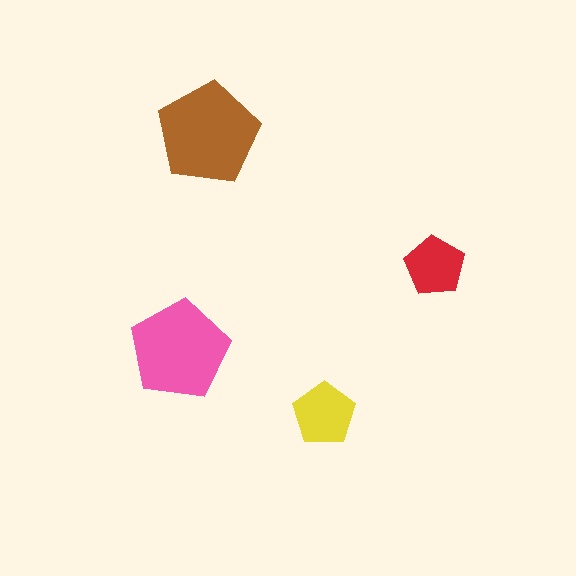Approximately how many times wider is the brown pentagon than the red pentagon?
About 1.5 times wider.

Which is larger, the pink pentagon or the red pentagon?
The pink one.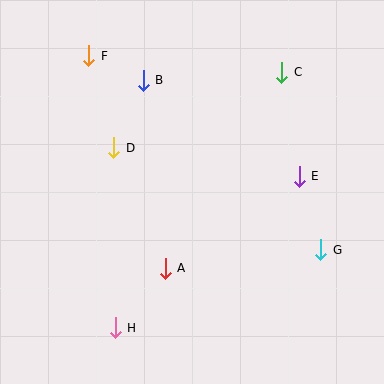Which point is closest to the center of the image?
Point A at (165, 268) is closest to the center.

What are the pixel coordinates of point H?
Point H is at (115, 328).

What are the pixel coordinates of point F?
Point F is at (89, 56).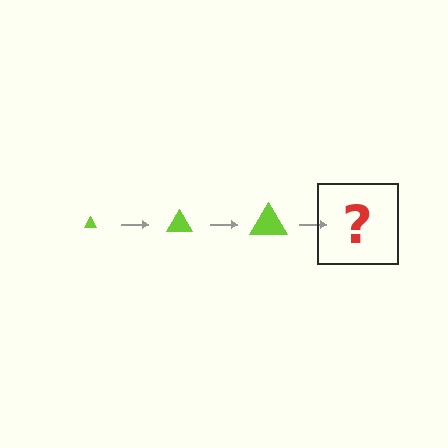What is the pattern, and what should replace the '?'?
The pattern is that the triangle gets progressively larger each step. The '?' should be a lime triangle, larger than the previous one.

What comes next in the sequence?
The next element should be a lime triangle, larger than the previous one.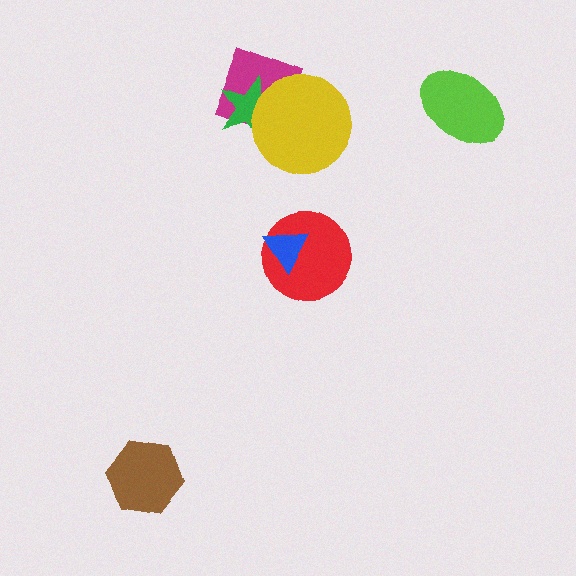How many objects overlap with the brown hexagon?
0 objects overlap with the brown hexagon.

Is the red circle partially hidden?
Yes, it is partially covered by another shape.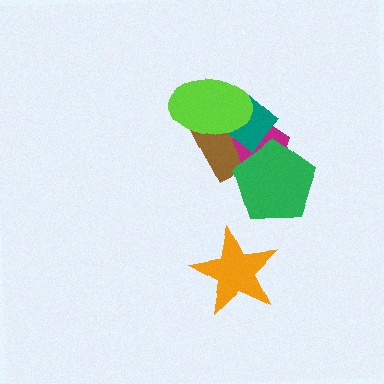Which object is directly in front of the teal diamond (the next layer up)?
The lime ellipse is directly in front of the teal diamond.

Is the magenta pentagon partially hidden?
Yes, it is partially covered by another shape.